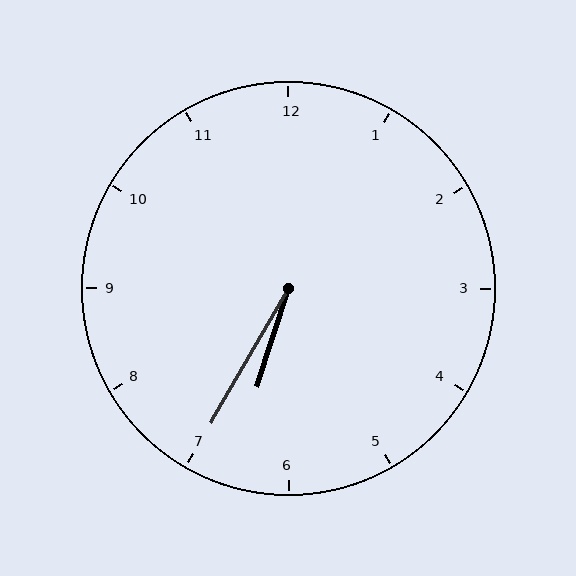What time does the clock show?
6:35.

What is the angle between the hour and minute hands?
Approximately 12 degrees.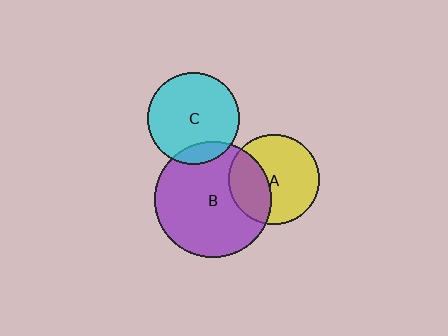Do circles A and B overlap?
Yes.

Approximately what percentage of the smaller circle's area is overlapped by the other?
Approximately 35%.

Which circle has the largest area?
Circle B (purple).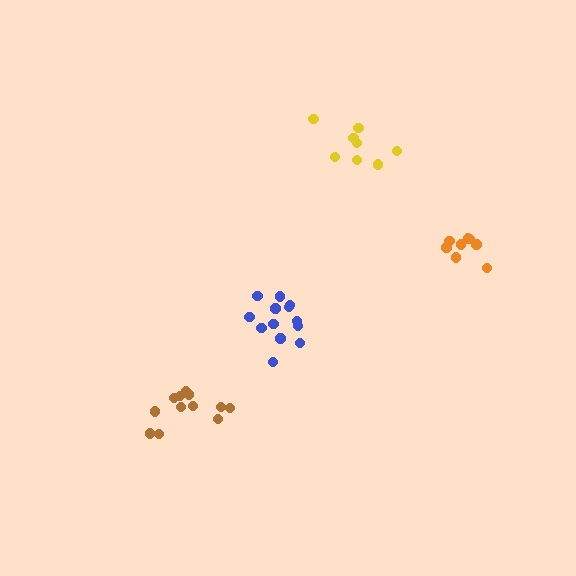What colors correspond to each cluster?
The clusters are colored: blue, brown, yellow, orange.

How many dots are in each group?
Group 1: 13 dots, Group 2: 12 dots, Group 3: 8 dots, Group 4: 8 dots (41 total).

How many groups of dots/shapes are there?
There are 4 groups.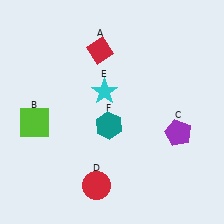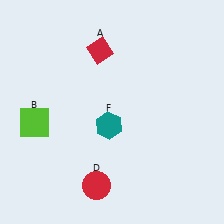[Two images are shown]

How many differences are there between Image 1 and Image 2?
There are 2 differences between the two images.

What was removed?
The purple pentagon (C), the cyan star (E) were removed in Image 2.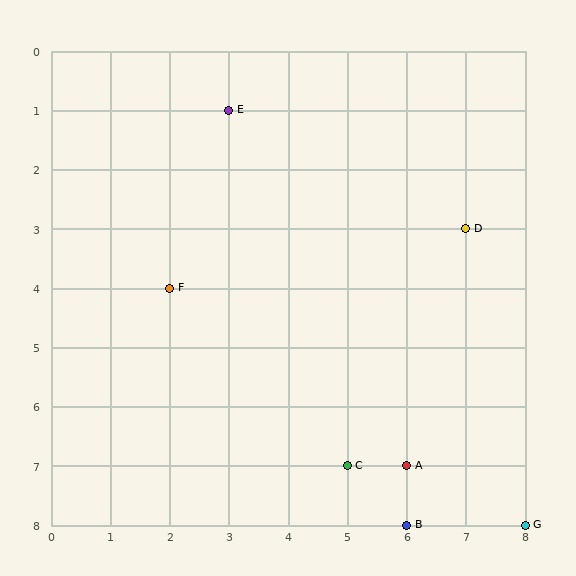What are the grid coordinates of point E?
Point E is at grid coordinates (3, 1).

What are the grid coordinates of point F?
Point F is at grid coordinates (2, 4).